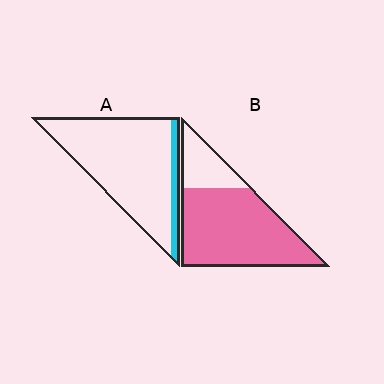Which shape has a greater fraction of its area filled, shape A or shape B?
Shape B.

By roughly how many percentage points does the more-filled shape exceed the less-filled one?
By roughly 65 percentage points (B over A).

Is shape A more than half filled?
No.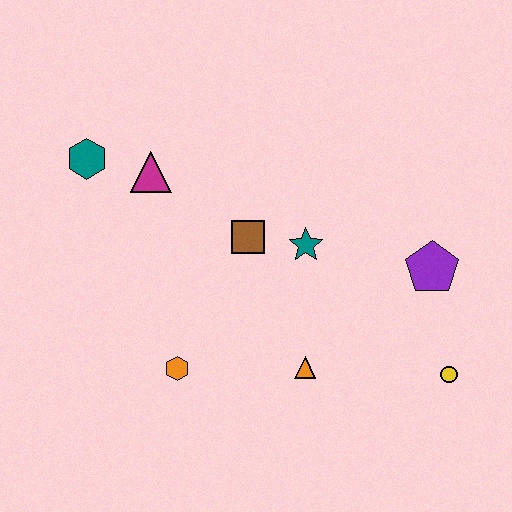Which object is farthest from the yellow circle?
The teal hexagon is farthest from the yellow circle.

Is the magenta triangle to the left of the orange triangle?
Yes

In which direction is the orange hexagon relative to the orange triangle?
The orange hexagon is to the left of the orange triangle.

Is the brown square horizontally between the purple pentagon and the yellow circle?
No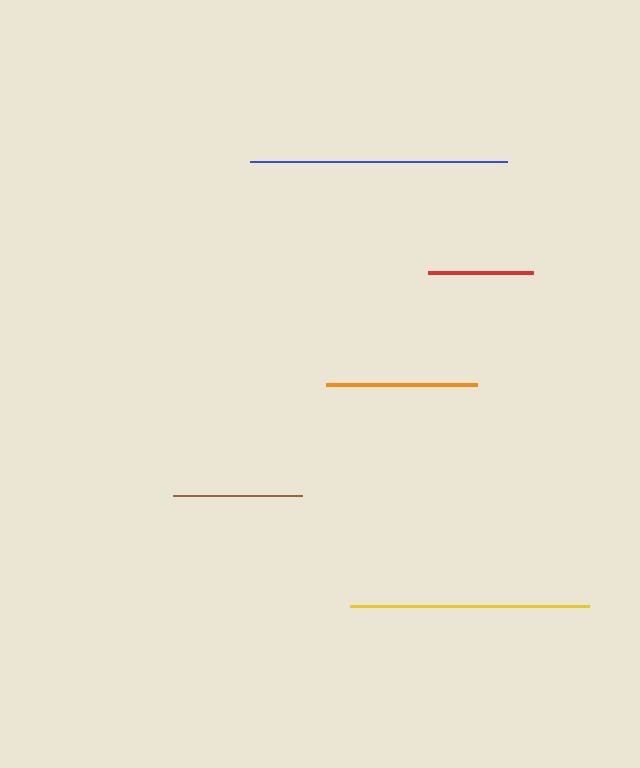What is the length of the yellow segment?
The yellow segment is approximately 239 pixels long.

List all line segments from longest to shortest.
From longest to shortest: blue, yellow, orange, brown, red.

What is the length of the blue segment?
The blue segment is approximately 257 pixels long.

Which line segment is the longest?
The blue line is the longest at approximately 257 pixels.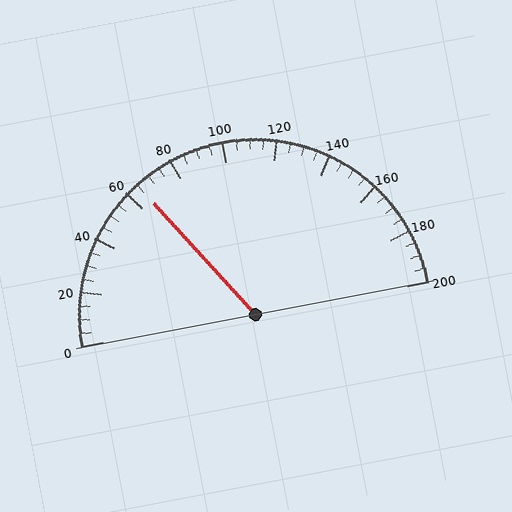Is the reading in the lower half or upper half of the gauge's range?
The reading is in the lower half of the range (0 to 200).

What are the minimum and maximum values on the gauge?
The gauge ranges from 0 to 200.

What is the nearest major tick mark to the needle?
The nearest major tick mark is 60.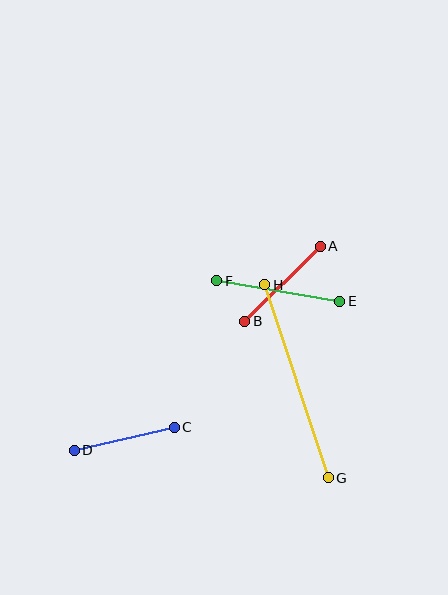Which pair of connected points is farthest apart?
Points G and H are farthest apart.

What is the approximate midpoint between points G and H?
The midpoint is at approximately (296, 381) pixels.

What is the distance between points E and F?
The distance is approximately 125 pixels.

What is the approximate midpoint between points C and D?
The midpoint is at approximately (124, 439) pixels.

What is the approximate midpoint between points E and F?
The midpoint is at approximately (278, 291) pixels.